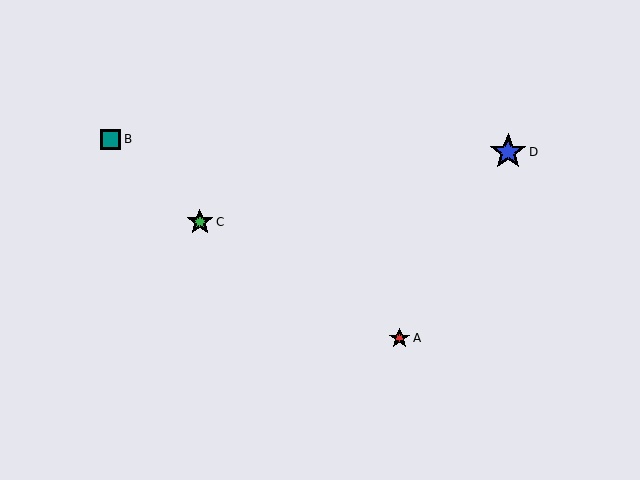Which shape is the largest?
The blue star (labeled D) is the largest.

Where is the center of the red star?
The center of the red star is at (399, 338).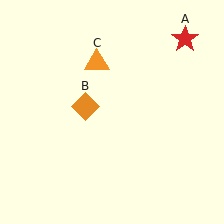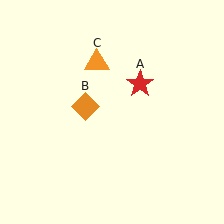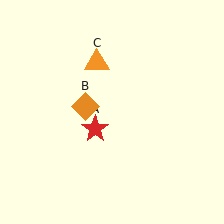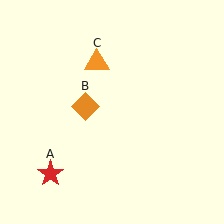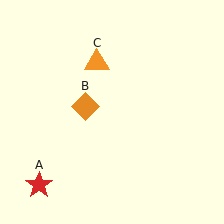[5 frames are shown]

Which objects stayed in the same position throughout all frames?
Orange diamond (object B) and orange triangle (object C) remained stationary.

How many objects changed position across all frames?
1 object changed position: red star (object A).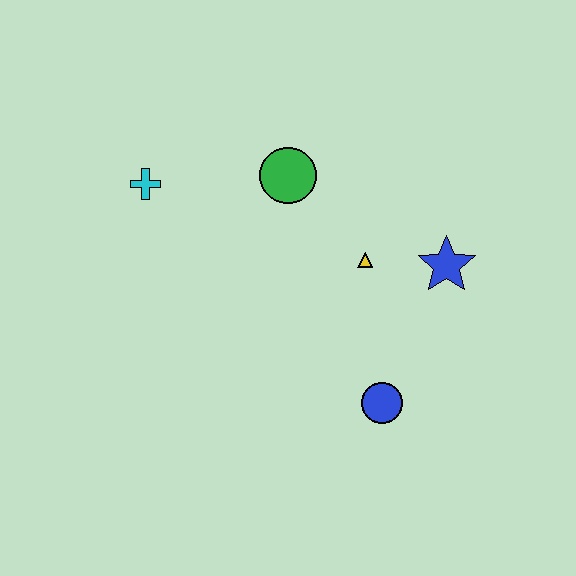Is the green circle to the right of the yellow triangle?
No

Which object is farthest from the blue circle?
The cyan cross is farthest from the blue circle.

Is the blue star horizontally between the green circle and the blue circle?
No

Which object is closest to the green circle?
The yellow triangle is closest to the green circle.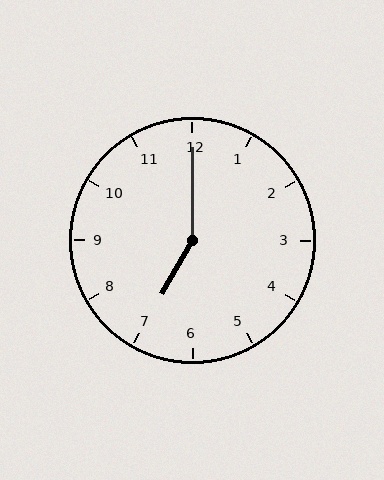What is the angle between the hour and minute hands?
Approximately 150 degrees.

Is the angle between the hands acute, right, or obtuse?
It is obtuse.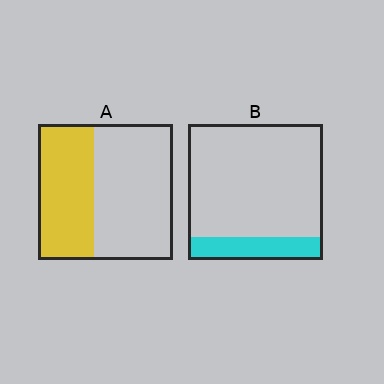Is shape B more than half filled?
No.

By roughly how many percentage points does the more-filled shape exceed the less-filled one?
By roughly 25 percentage points (A over B).